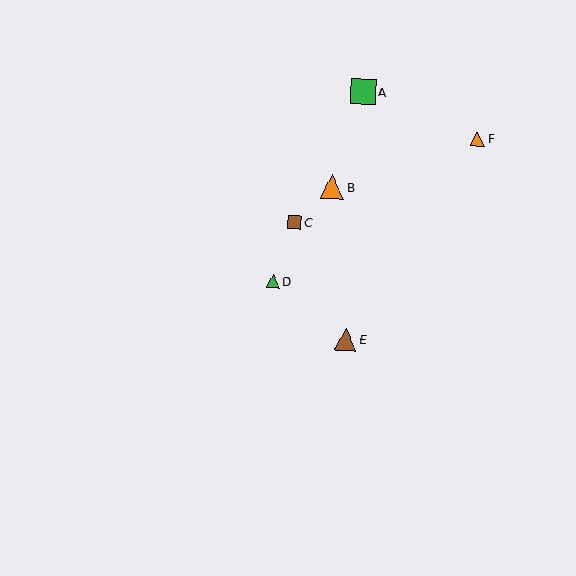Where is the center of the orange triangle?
The center of the orange triangle is at (332, 187).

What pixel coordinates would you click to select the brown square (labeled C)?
Click at (295, 223) to select the brown square C.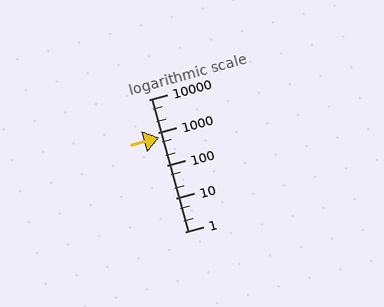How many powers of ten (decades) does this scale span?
The scale spans 4 decades, from 1 to 10000.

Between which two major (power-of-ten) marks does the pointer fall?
The pointer is between 100 and 1000.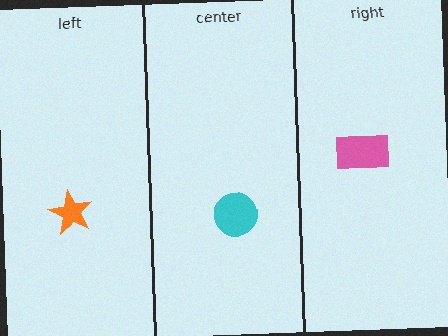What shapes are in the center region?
The cyan circle.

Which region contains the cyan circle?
The center region.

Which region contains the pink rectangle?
The right region.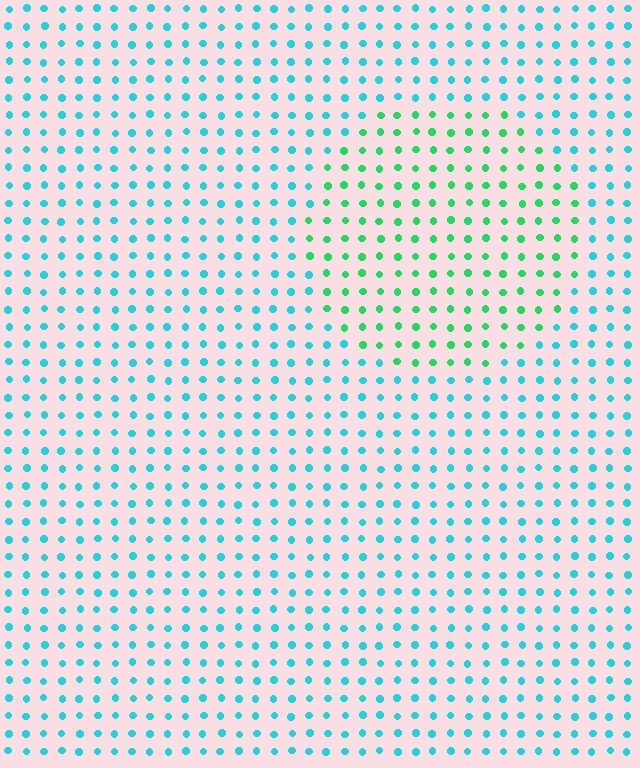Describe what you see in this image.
The image is filled with small cyan elements in a uniform arrangement. A circle-shaped region is visible where the elements are tinted to a slightly different hue, forming a subtle color boundary.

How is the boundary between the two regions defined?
The boundary is defined purely by a slight shift in hue (about 43 degrees). Spacing, size, and orientation are identical on both sides.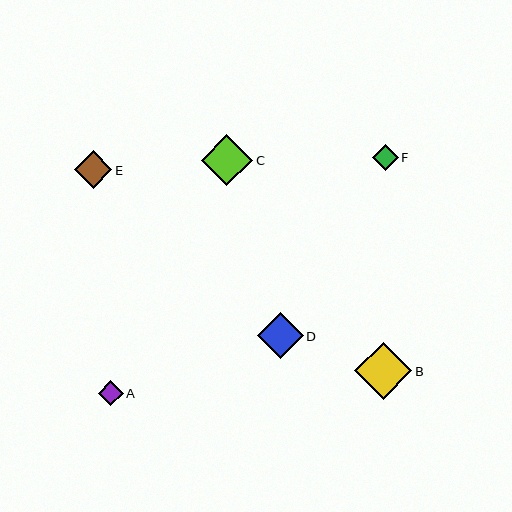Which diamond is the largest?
Diamond B is the largest with a size of approximately 57 pixels.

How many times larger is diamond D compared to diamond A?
Diamond D is approximately 1.8 times the size of diamond A.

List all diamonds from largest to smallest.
From largest to smallest: B, C, D, E, F, A.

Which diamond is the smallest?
Diamond A is the smallest with a size of approximately 25 pixels.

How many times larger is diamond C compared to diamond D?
Diamond C is approximately 1.1 times the size of diamond D.